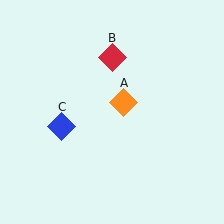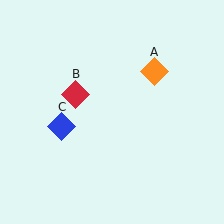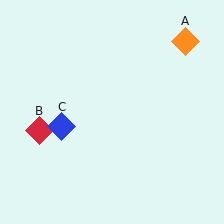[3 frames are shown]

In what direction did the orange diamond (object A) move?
The orange diamond (object A) moved up and to the right.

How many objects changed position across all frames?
2 objects changed position: orange diamond (object A), red diamond (object B).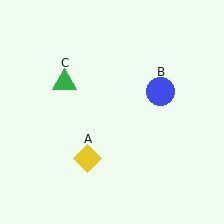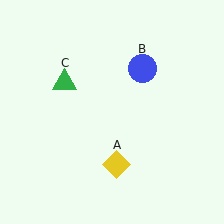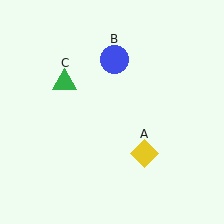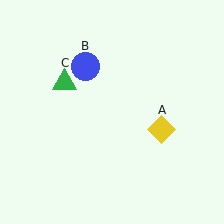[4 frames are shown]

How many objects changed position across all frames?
2 objects changed position: yellow diamond (object A), blue circle (object B).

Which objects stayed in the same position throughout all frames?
Green triangle (object C) remained stationary.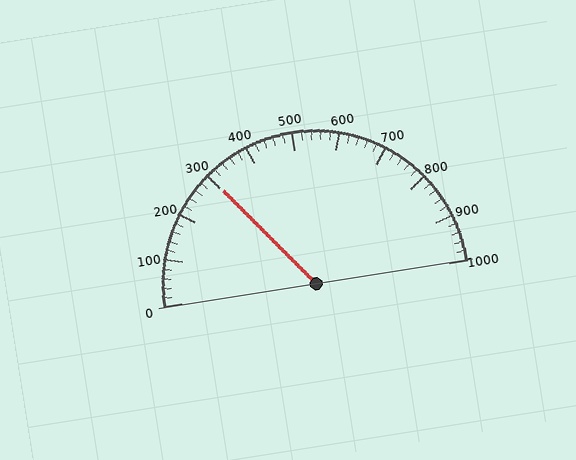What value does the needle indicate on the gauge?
The needle indicates approximately 300.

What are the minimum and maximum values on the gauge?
The gauge ranges from 0 to 1000.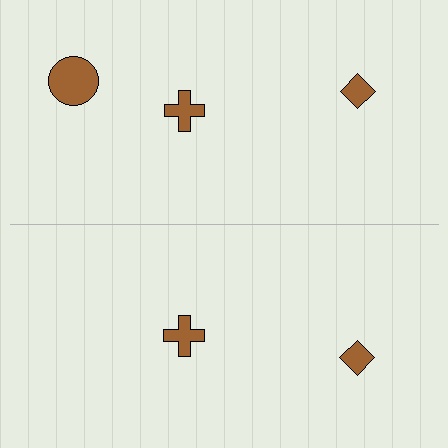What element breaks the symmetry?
A brown circle is missing from the bottom side.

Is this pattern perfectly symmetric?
No, the pattern is not perfectly symmetric. A brown circle is missing from the bottom side.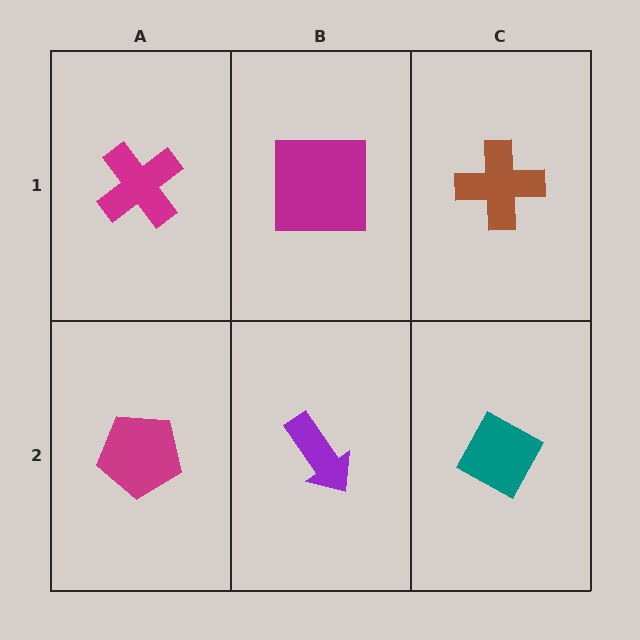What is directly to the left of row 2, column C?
A purple arrow.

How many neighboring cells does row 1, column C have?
2.